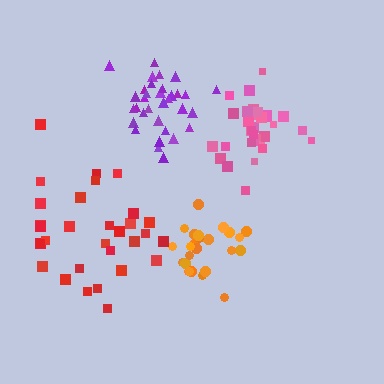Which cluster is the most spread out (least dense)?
Red.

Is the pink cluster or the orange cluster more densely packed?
Pink.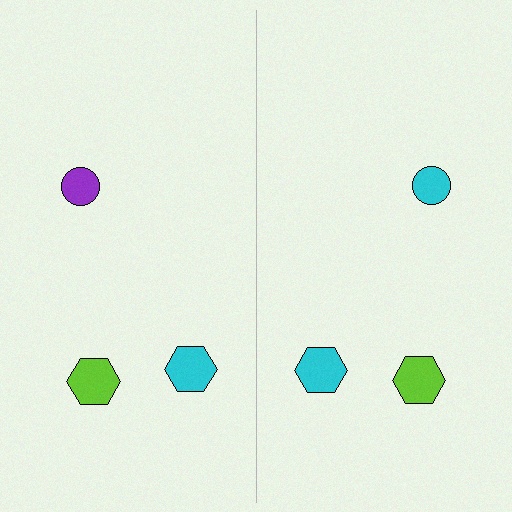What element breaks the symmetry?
The cyan circle on the right side breaks the symmetry — its mirror counterpart is purple.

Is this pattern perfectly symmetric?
No, the pattern is not perfectly symmetric. The cyan circle on the right side breaks the symmetry — its mirror counterpart is purple.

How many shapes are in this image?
There are 6 shapes in this image.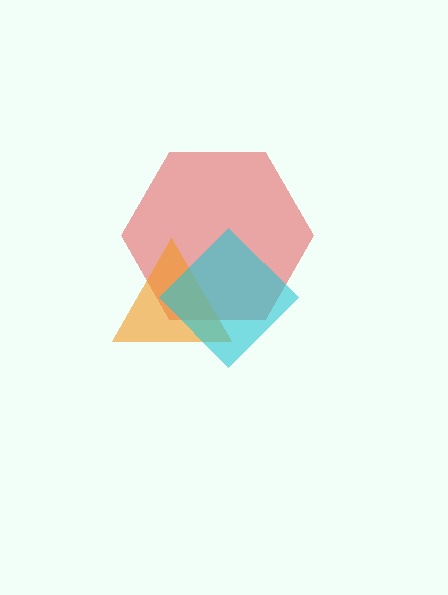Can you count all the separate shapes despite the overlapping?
Yes, there are 3 separate shapes.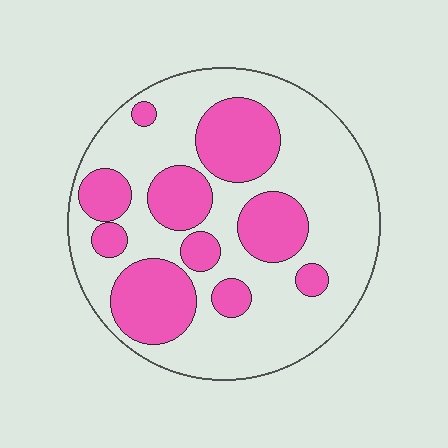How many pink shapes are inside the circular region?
10.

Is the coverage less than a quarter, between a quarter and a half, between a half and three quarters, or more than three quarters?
Between a quarter and a half.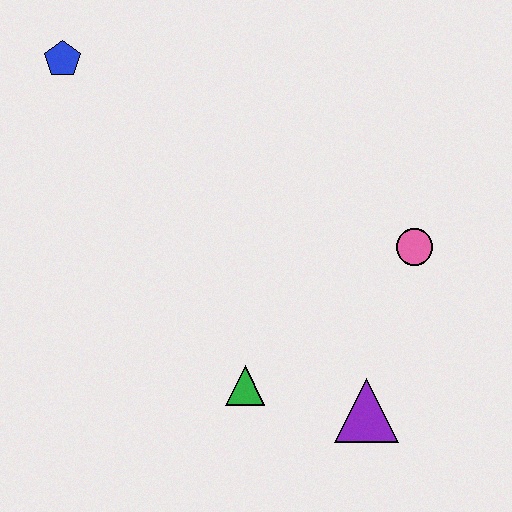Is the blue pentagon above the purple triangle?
Yes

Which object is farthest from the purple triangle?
The blue pentagon is farthest from the purple triangle.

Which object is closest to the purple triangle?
The green triangle is closest to the purple triangle.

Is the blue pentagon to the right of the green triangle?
No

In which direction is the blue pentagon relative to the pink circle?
The blue pentagon is to the left of the pink circle.